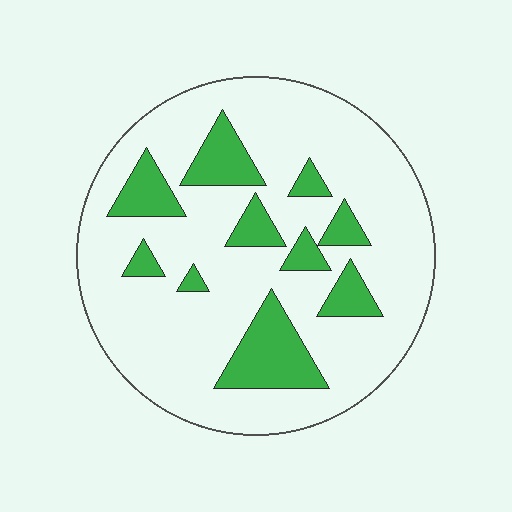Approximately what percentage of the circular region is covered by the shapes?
Approximately 20%.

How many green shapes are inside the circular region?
10.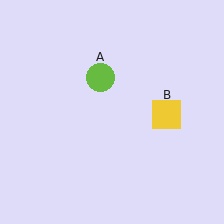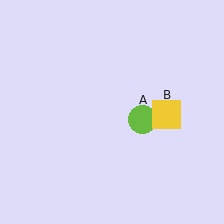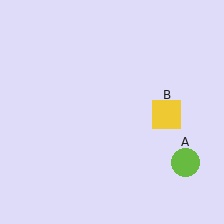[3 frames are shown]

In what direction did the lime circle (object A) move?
The lime circle (object A) moved down and to the right.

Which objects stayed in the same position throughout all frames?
Yellow square (object B) remained stationary.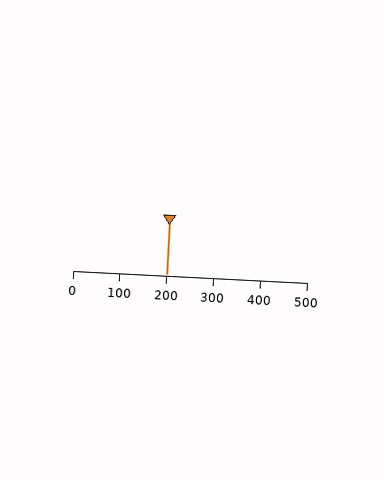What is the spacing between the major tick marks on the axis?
The major ticks are spaced 100 apart.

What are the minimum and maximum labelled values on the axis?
The axis runs from 0 to 500.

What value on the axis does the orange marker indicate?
The marker indicates approximately 200.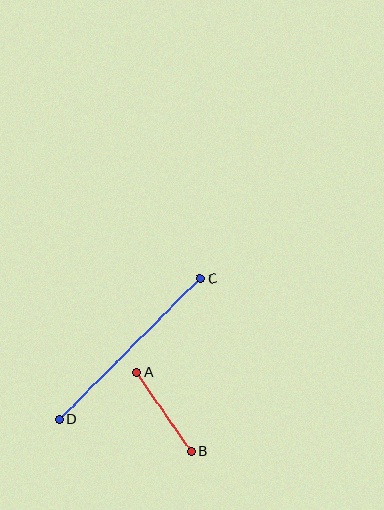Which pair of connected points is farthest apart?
Points C and D are farthest apart.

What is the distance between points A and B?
The distance is approximately 96 pixels.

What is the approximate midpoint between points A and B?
The midpoint is at approximately (164, 412) pixels.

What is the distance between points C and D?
The distance is approximately 200 pixels.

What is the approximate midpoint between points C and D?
The midpoint is at approximately (130, 349) pixels.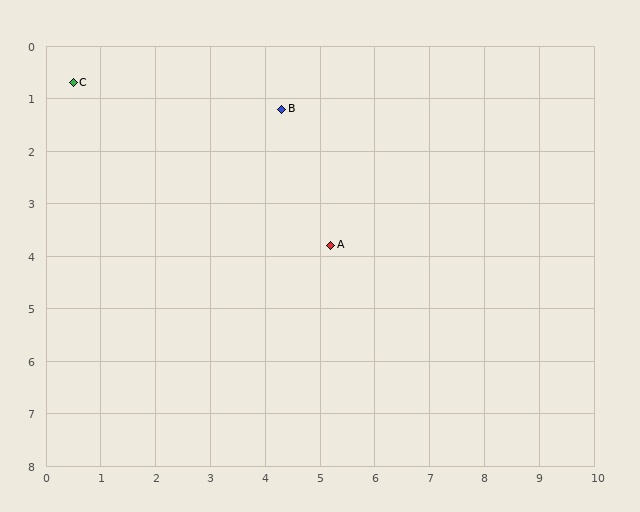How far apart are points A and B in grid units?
Points A and B are about 2.8 grid units apart.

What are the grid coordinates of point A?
Point A is at approximately (5.2, 3.8).